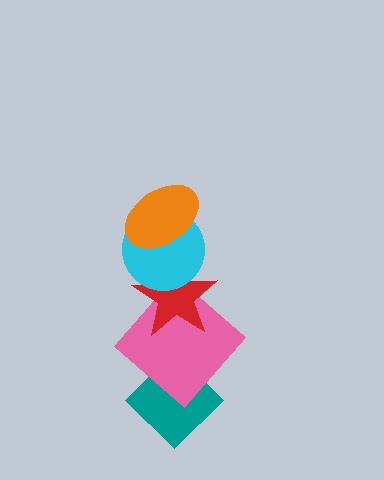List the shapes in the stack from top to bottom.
From top to bottom: the orange ellipse, the cyan circle, the red star, the pink diamond, the teal diamond.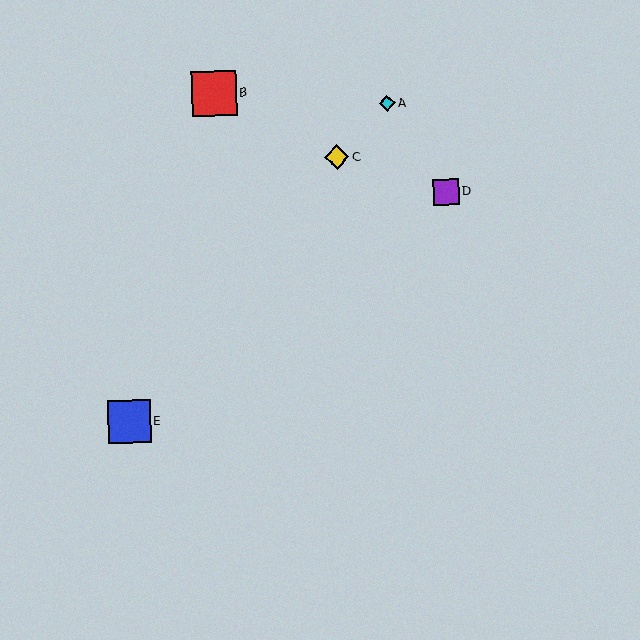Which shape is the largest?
The red square (labeled B) is the largest.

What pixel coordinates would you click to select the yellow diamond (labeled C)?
Click at (337, 157) to select the yellow diamond C.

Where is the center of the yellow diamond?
The center of the yellow diamond is at (337, 157).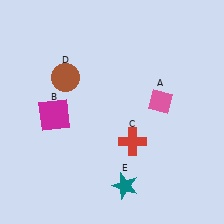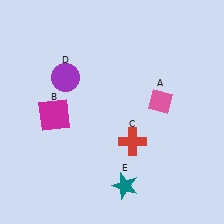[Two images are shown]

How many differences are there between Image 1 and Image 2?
There is 1 difference between the two images.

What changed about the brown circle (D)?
In Image 1, D is brown. In Image 2, it changed to purple.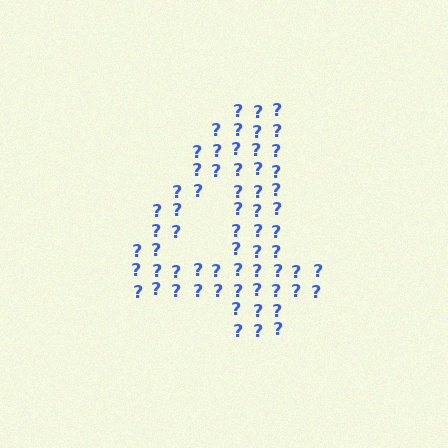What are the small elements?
The small elements are question marks.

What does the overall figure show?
The overall figure shows the digit 4.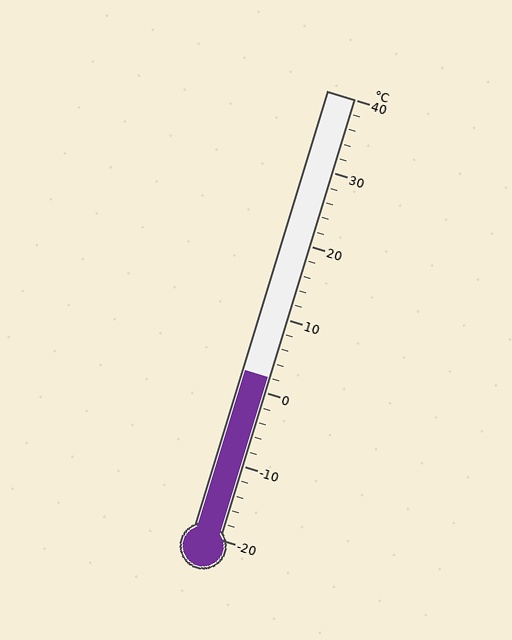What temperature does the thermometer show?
The thermometer shows approximately 2°C.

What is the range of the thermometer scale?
The thermometer scale ranges from -20°C to 40°C.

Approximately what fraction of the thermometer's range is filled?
The thermometer is filled to approximately 35% of its range.